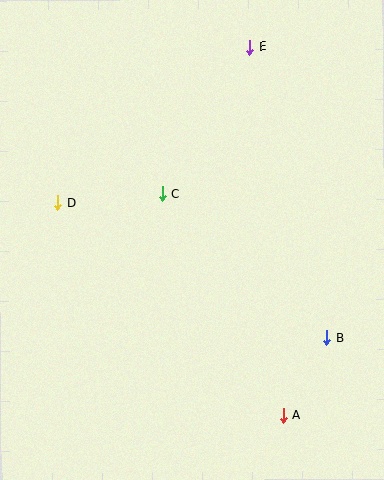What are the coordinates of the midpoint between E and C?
The midpoint between E and C is at (206, 120).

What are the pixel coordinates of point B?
Point B is at (327, 338).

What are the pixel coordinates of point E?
Point E is at (249, 47).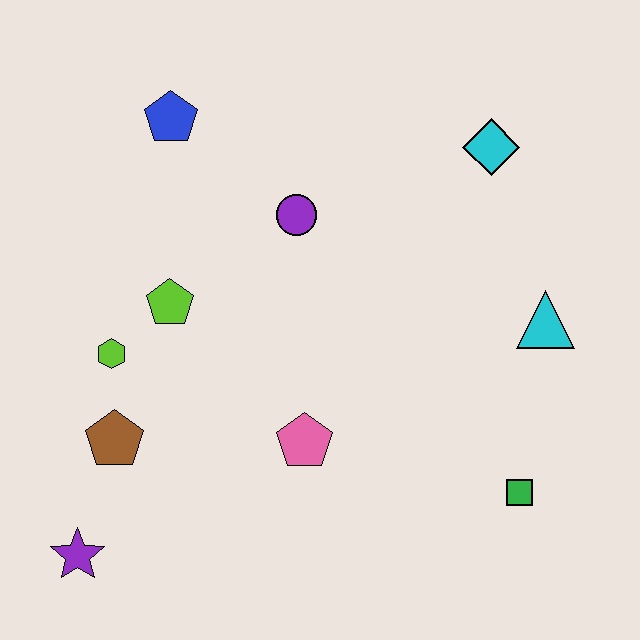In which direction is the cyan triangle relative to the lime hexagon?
The cyan triangle is to the right of the lime hexagon.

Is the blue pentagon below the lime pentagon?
No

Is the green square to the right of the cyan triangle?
No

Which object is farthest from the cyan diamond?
The purple star is farthest from the cyan diamond.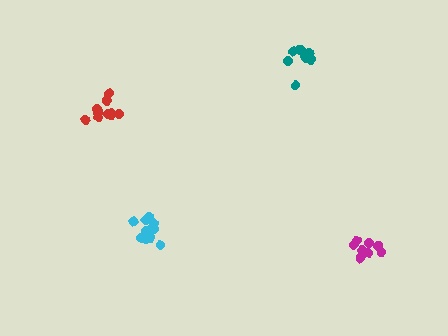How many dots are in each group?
Group 1: 11 dots, Group 2: 11 dots, Group 3: 10 dots, Group 4: 9 dots (41 total).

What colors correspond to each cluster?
The clusters are colored: red, cyan, teal, magenta.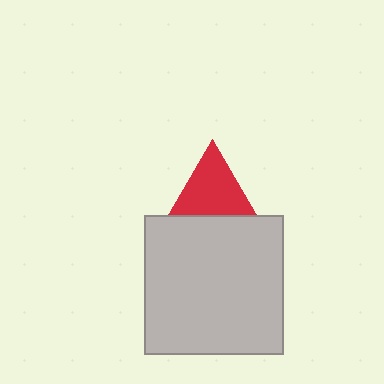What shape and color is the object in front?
The object in front is a light gray square.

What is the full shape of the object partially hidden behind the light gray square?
The partially hidden object is a red triangle.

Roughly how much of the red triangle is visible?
About half of it is visible (roughly 52%).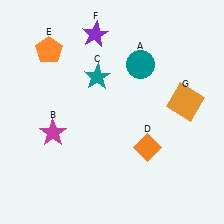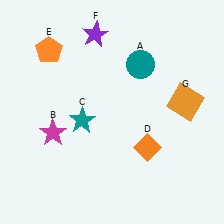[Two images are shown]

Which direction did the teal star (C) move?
The teal star (C) moved down.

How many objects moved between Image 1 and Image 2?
1 object moved between the two images.